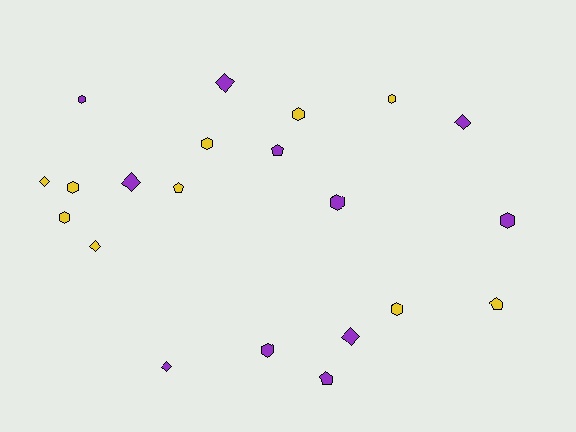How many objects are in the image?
There are 21 objects.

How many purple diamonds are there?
There are 5 purple diamonds.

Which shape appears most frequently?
Hexagon, with 10 objects.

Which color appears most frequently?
Purple, with 11 objects.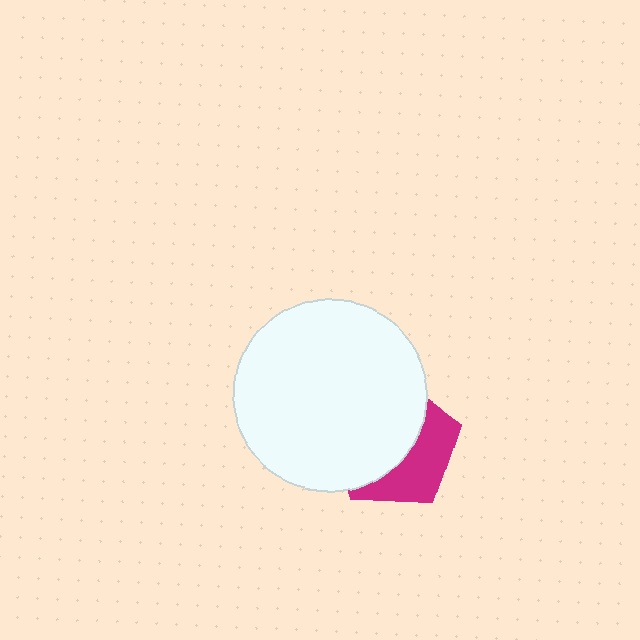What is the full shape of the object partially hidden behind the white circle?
The partially hidden object is a magenta pentagon.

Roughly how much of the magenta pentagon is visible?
A small part of it is visible (roughly 40%).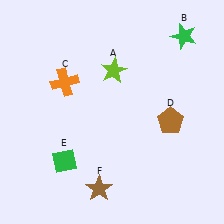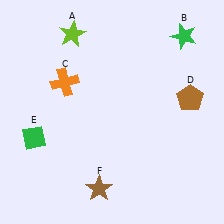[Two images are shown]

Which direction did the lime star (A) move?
The lime star (A) moved left.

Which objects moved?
The objects that moved are: the lime star (A), the brown pentagon (D), the green diamond (E).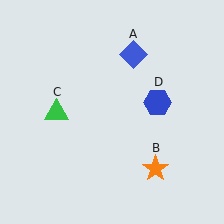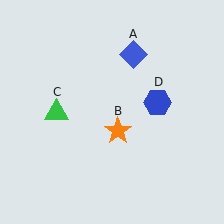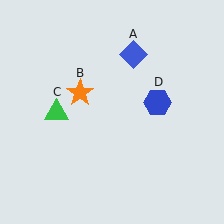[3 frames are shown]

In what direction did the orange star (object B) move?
The orange star (object B) moved up and to the left.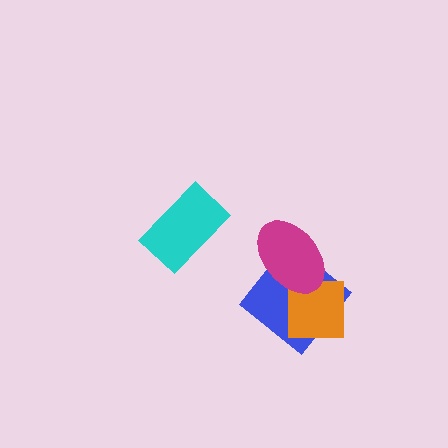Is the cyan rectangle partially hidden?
No, no other shape covers it.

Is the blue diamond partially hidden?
Yes, it is partially covered by another shape.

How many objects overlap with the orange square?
2 objects overlap with the orange square.